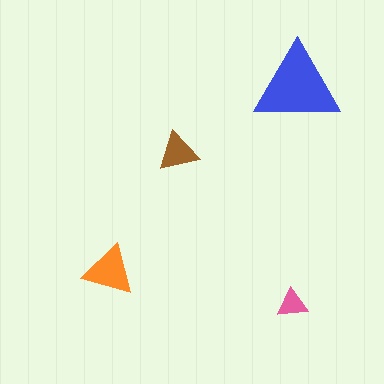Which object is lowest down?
The pink triangle is bottommost.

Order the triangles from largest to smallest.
the blue one, the orange one, the brown one, the pink one.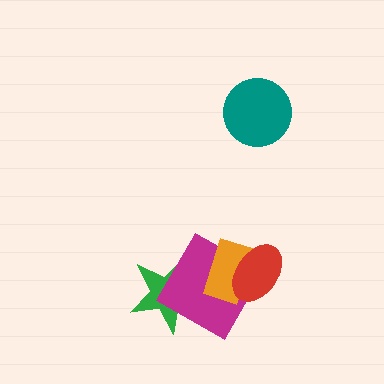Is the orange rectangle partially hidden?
Yes, it is partially covered by another shape.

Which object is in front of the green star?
The magenta square is in front of the green star.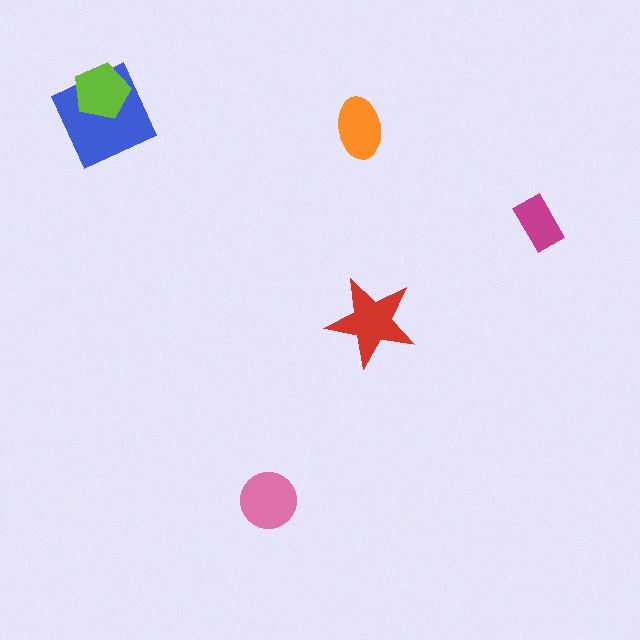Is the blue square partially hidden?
Yes, it is partially covered by another shape.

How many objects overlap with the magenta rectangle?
0 objects overlap with the magenta rectangle.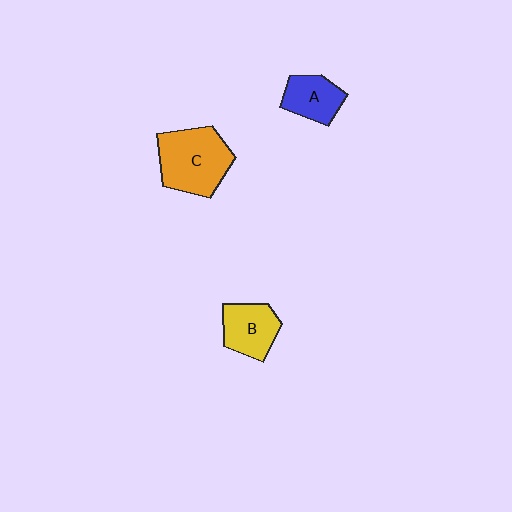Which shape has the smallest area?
Shape A (blue).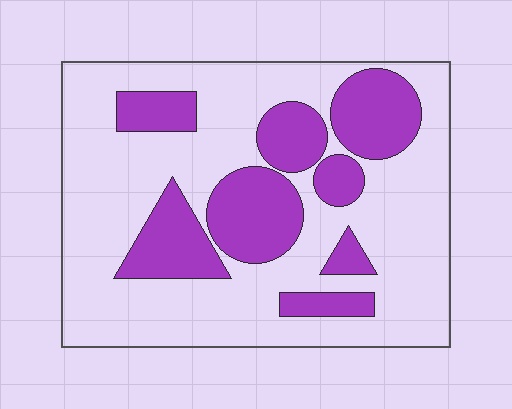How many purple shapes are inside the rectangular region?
8.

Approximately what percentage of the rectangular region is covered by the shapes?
Approximately 30%.